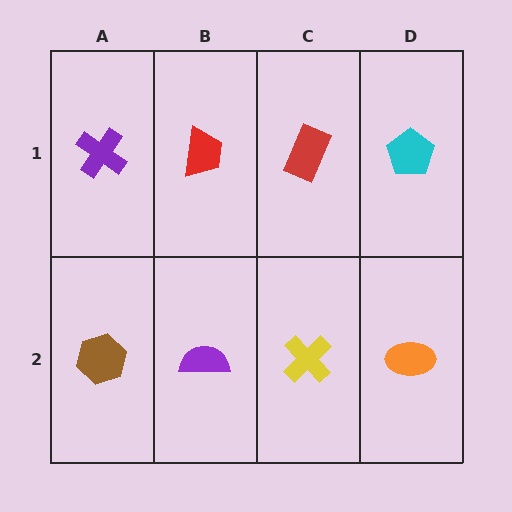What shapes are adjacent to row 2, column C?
A red rectangle (row 1, column C), a purple semicircle (row 2, column B), an orange ellipse (row 2, column D).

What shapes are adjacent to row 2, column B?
A red trapezoid (row 1, column B), a brown hexagon (row 2, column A), a yellow cross (row 2, column C).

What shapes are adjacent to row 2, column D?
A cyan pentagon (row 1, column D), a yellow cross (row 2, column C).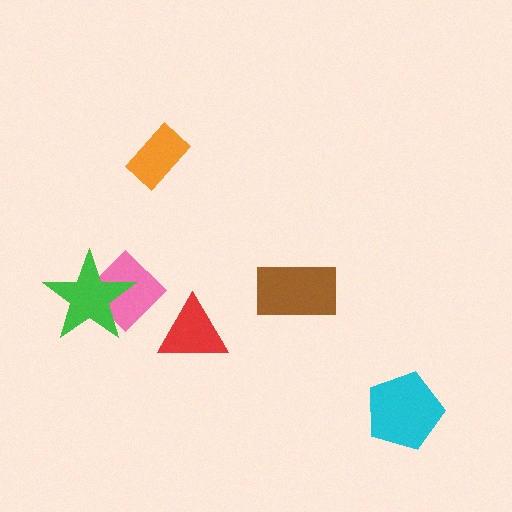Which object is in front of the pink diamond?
The green star is in front of the pink diamond.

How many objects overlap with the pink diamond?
1 object overlaps with the pink diamond.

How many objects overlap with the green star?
1 object overlaps with the green star.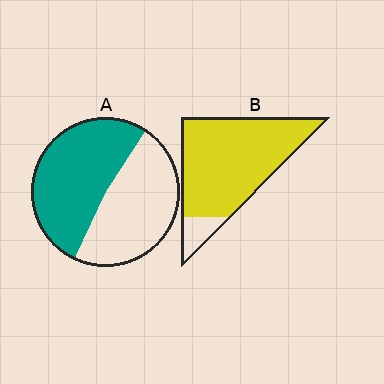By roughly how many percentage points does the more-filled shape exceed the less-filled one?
By roughly 35 percentage points (B over A).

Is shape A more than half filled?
Roughly half.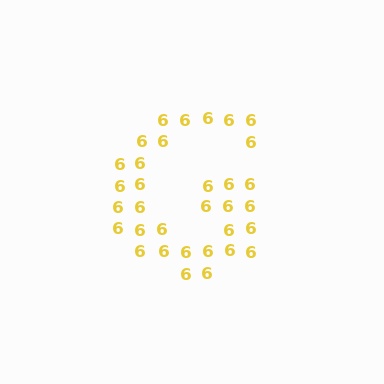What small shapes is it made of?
It is made of small digit 6's.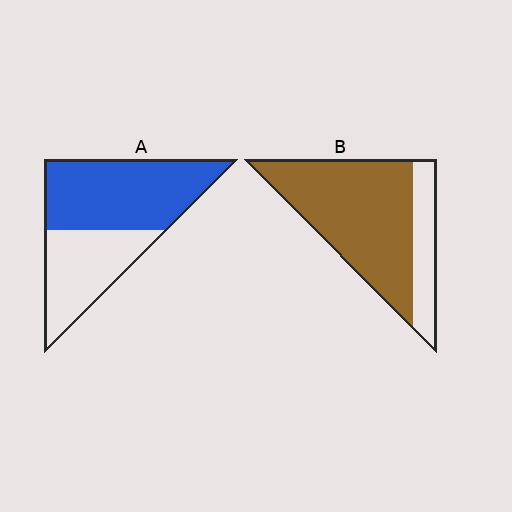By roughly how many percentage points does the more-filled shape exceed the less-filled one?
By roughly 15 percentage points (B over A).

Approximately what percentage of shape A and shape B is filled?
A is approximately 60% and B is approximately 75%.